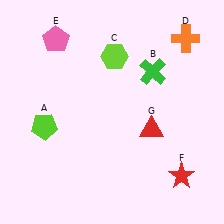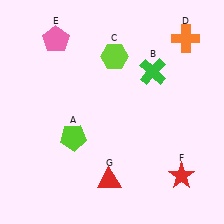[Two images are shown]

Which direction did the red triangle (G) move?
The red triangle (G) moved down.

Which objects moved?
The objects that moved are: the lime pentagon (A), the red triangle (G).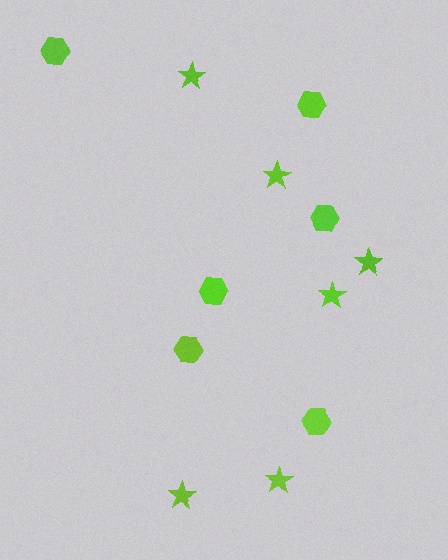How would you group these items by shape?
There are 2 groups: one group of stars (6) and one group of hexagons (6).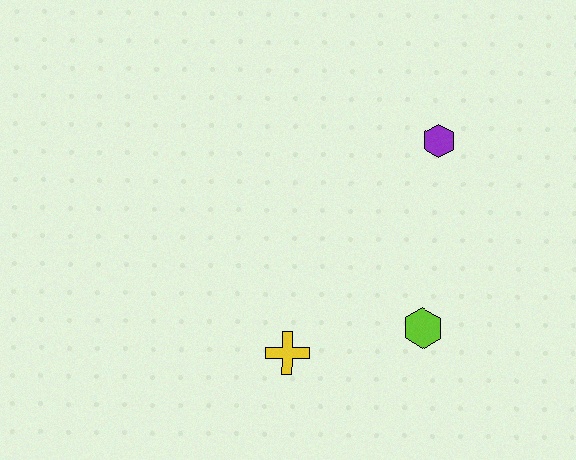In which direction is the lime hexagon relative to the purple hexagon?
The lime hexagon is below the purple hexagon.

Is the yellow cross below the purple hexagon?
Yes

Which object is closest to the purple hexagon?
The lime hexagon is closest to the purple hexagon.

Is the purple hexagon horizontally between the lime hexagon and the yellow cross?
No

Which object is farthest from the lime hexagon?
The purple hexagon is farthest from the lime hexagon.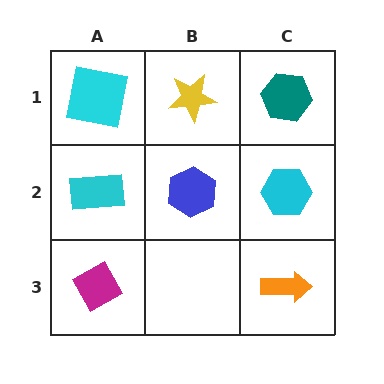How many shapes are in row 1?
3 shapes.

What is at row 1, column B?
A yellow star.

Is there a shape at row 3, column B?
No, that cell is empty.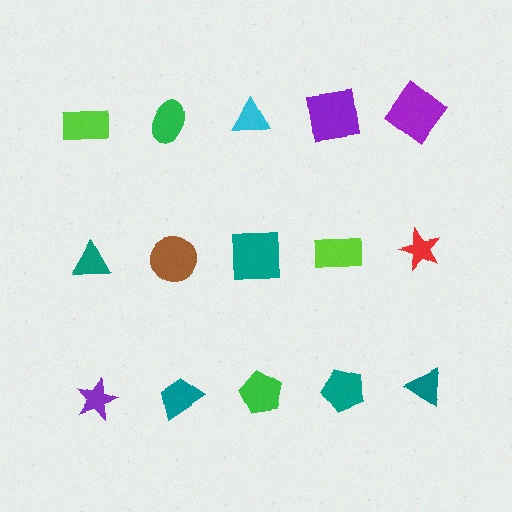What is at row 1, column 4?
A purple square.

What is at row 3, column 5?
A teal triangle.